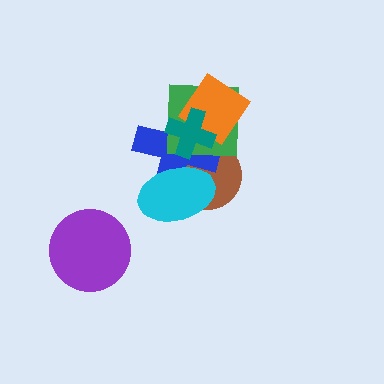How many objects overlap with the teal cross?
4 objects overlap with the teal cross.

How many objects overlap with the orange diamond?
3 objects overlap with the orange diamond.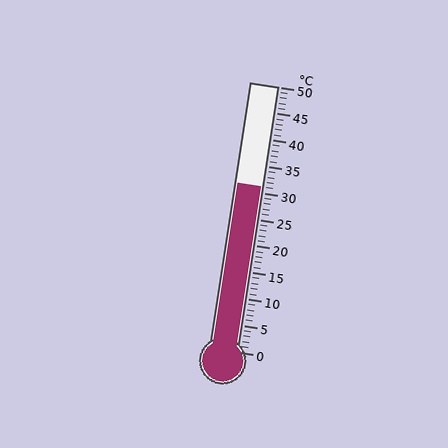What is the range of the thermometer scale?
The thermometer scale ranges from 0°C to 50°C.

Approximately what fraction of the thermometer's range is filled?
The thermometer is filled to approximately 60% of its range.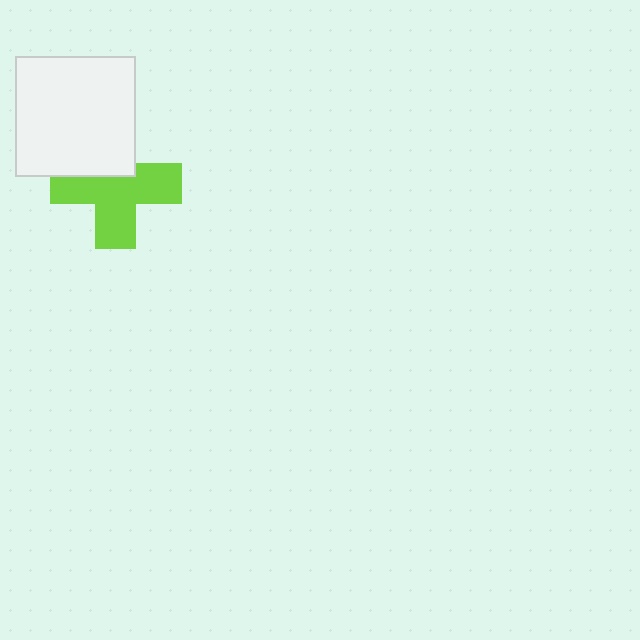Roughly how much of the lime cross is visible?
Most of it is visible (roughly 66%).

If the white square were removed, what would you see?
You would see the complete lime cross.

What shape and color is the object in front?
The object in front is a white square.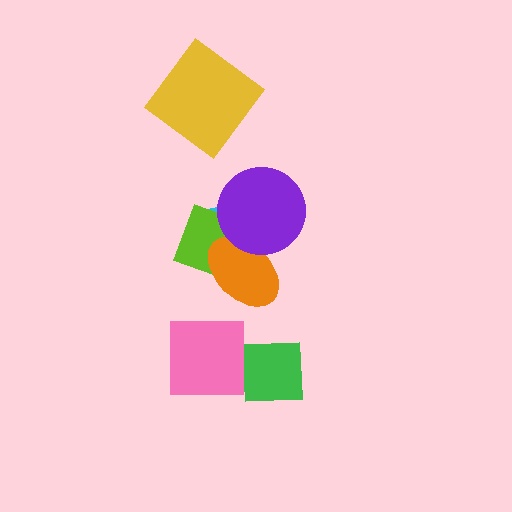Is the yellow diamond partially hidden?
No, no other shape covers it.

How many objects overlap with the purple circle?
3 objects overlap with the purple circle.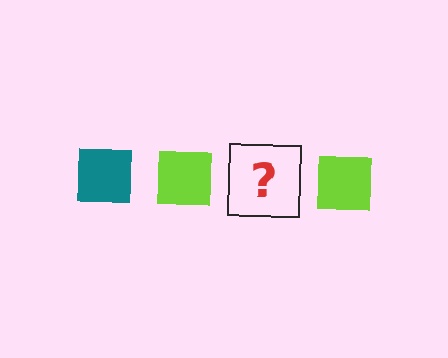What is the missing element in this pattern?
The missing element is a teal square.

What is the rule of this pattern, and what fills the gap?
The rule is that the pattern cycles through teal, lime squares. The gap should be filled with a teal square.